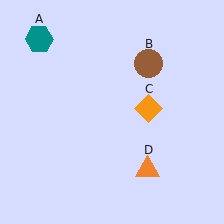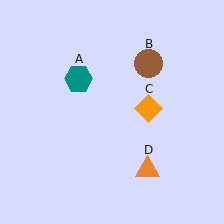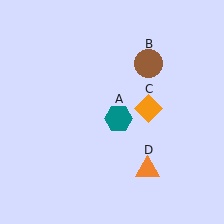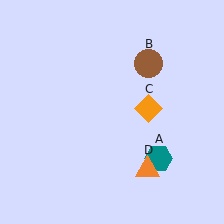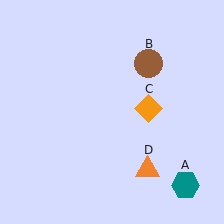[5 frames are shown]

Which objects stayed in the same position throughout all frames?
Brown circle (object B) and orange diamond (object C) and orange triangle (object D) remained stationary.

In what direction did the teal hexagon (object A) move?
The teal hexagon (object A) moved down and to the right.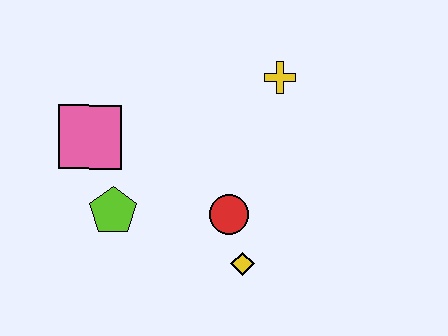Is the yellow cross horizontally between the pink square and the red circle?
No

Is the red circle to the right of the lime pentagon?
Yes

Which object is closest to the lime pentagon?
The pink square is closest to the lime pentagon.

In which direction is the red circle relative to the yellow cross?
The red circle is below the yellow cross.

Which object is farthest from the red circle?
The pink square is farthest from the red circle.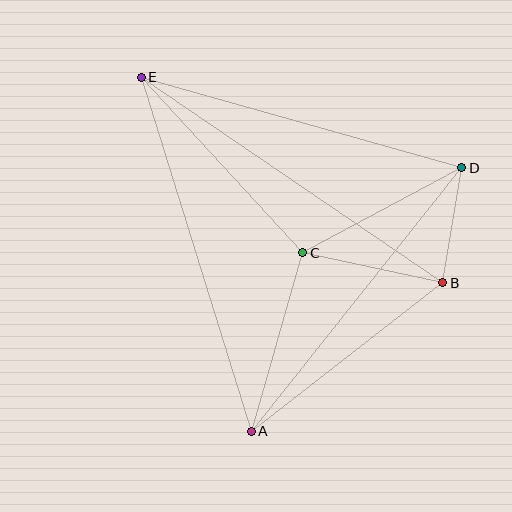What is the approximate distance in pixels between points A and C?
The distance between A and C is approximately 186 pixels.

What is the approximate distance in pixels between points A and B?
The distance between A and B is approximately 242 pixels.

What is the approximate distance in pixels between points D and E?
The distance between D and E is approximately 333 pixels.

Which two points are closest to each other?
Points B and D are closest to each other.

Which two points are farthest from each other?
Points A and E are farthest from each other.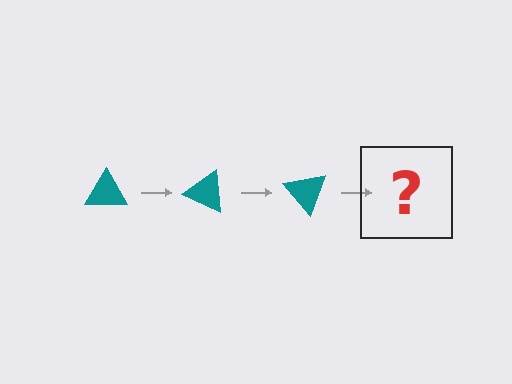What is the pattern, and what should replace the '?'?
The pattern is that the triangle rotates 25 degrees each step. The '?' should be a teal triangle rotated 75 degrees.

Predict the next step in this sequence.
The next step is a teal triangle rotated 75 degrees.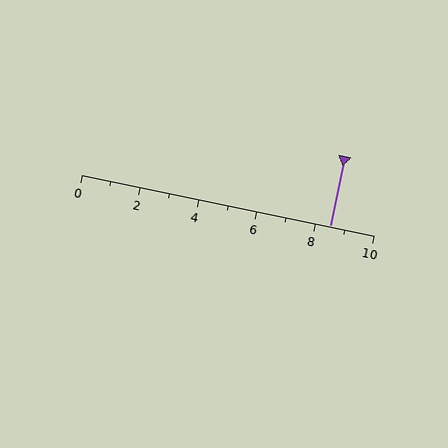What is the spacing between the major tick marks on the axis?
The major ticks are spaced 2 apart.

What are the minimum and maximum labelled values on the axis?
The axis runs from 0 to 10.